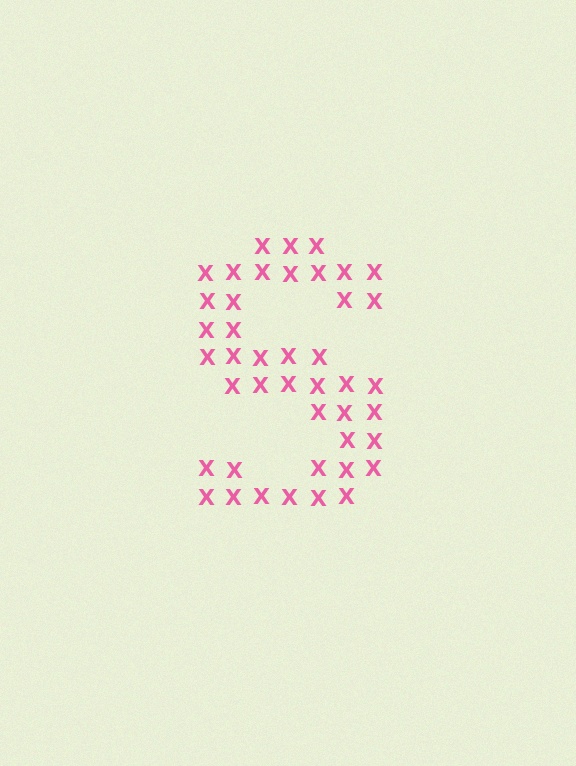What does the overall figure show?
The overall figure shows the letter S.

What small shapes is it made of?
It is made of small letter X's.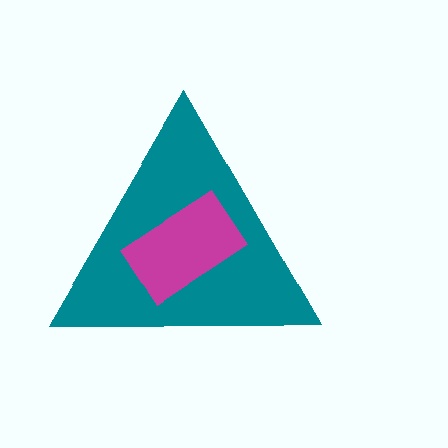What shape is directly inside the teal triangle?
The magenta rectangle.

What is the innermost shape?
The magenta rectangle.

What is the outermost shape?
The teal triangle.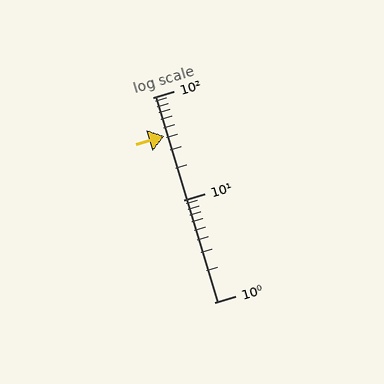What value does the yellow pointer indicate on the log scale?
The pointer indicates approximately 42.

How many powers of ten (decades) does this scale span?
The scale spans 2 decades, from 1 to 100.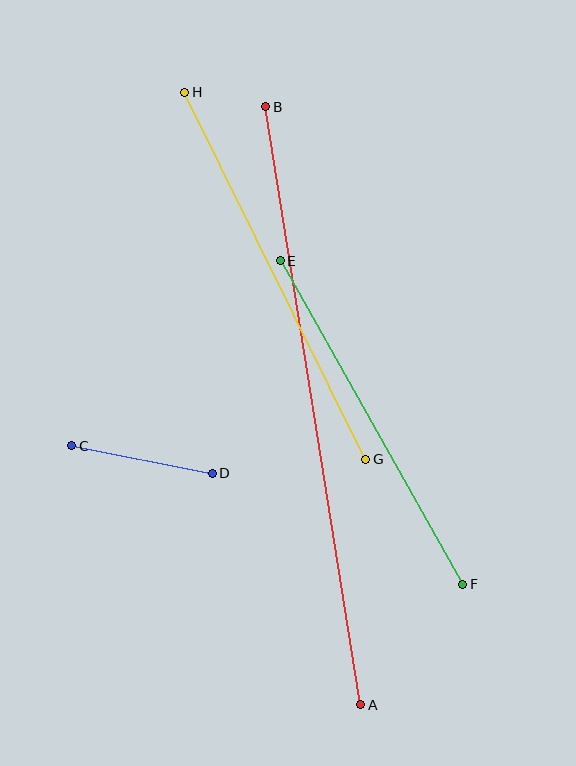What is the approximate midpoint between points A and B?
The midpoint is at approximately (313, 406) pixels.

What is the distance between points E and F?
The distance is approximately 371 pixels.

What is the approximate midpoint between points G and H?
The midpoint is at approximately (275, 276) pixels.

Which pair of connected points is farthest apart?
Points A and B are farthest apart.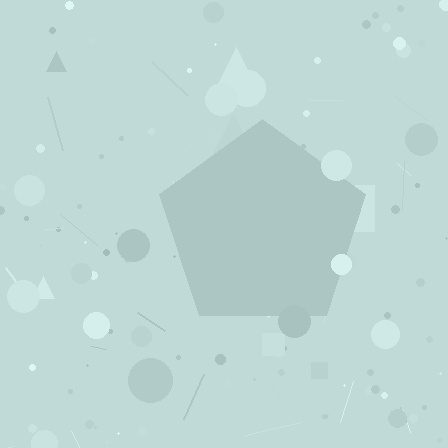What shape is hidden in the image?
A pentagon is hidden in the image.